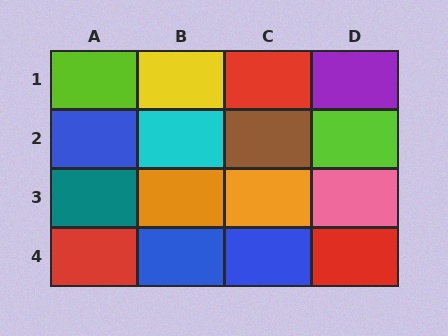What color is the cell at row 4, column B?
Blue.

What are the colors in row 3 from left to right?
Teal, orange, orange, pink.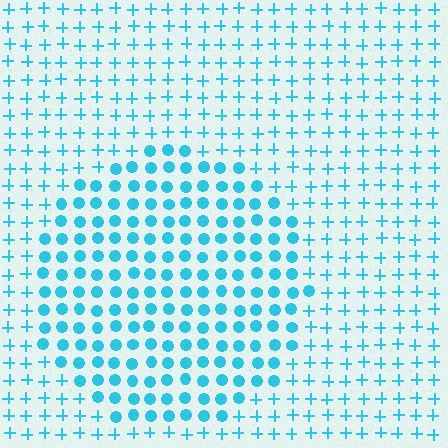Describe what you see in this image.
The image is filled with small cyan elements arranged in a uniform grid. A circle-shaped region contains circles, while the surrounding area contains plus signs. The boundary is defined purely by the change in element shape.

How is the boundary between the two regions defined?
The boundary is defined by a change in element shape: circles inside vs. plus signs outside. All elements share the same color and spacing.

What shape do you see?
I see a circle.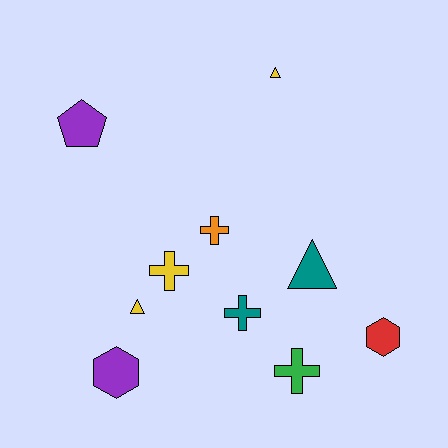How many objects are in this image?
There are 10 objects.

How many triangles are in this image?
There are 3 triangles.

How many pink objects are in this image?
There are no pink objects.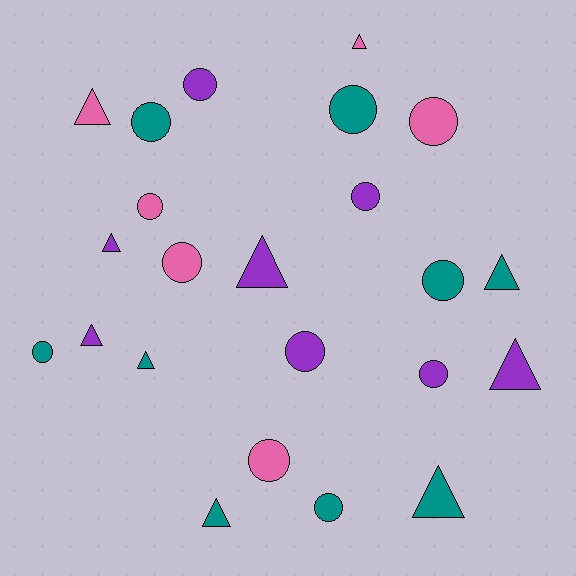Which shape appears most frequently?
Circle, with 13 objects.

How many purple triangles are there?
There are 4 purple triangles.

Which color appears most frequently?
Teal, with 9 objects.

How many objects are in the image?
There are 23 objects.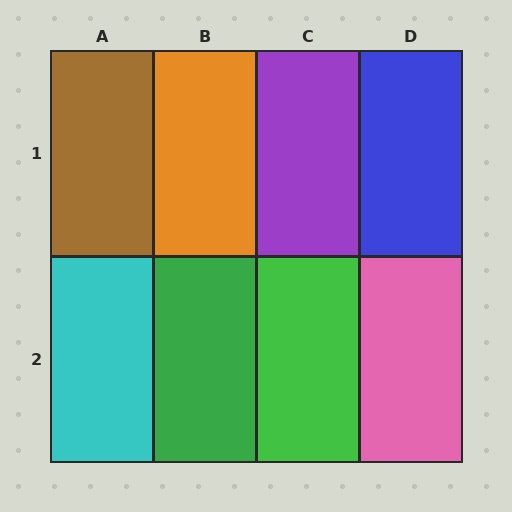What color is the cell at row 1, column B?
Orange.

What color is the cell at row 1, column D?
Blue.